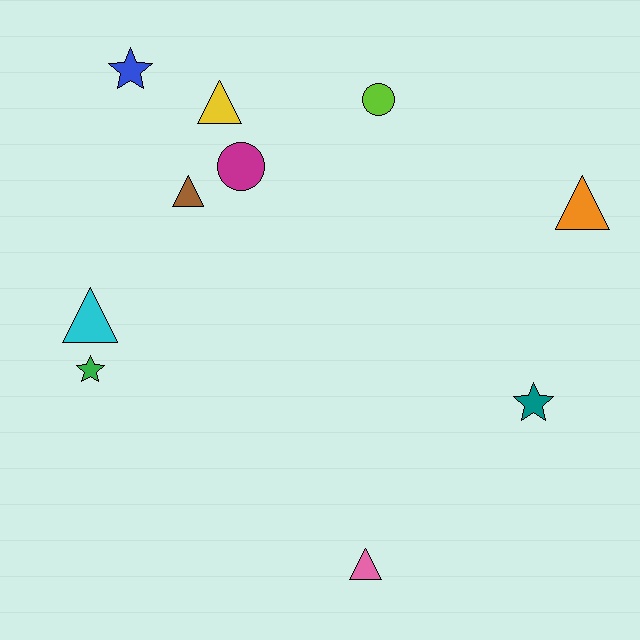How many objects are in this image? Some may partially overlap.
There are 10 objects.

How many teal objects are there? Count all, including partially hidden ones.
There is 1 teal object.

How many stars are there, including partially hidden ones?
There are 3 stars.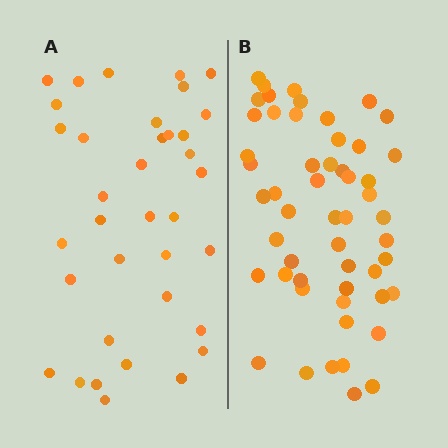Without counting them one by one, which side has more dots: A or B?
Region B (the right region) has more dots.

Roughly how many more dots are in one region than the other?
Region B has approximately 15 more dots than region A.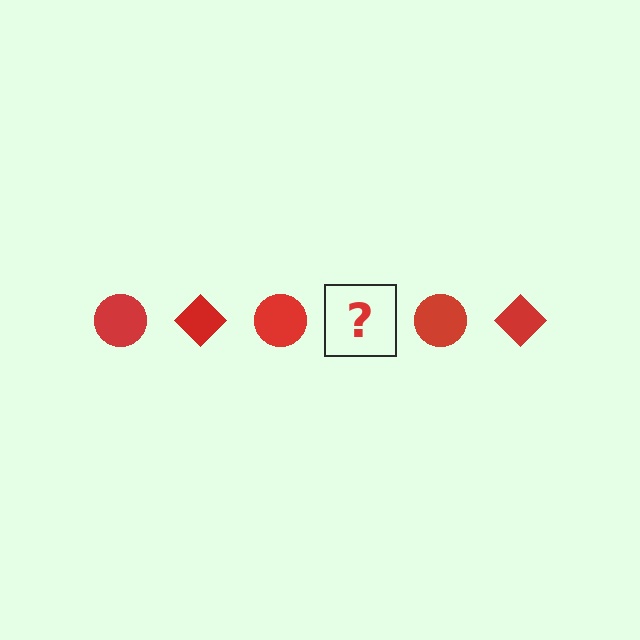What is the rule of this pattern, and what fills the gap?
The rule is that the pattern cycles through circle, diamond shapes in red. The gap should be filled with a red diamond.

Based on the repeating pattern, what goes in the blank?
The blank should be a red diamond.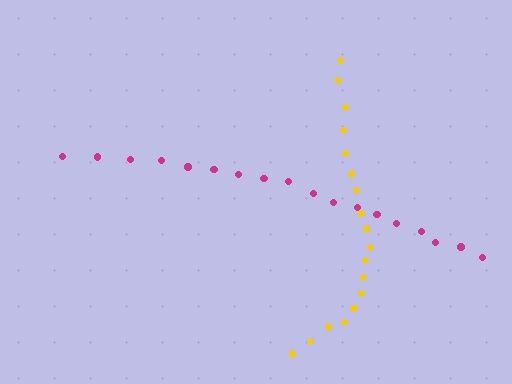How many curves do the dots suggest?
There are 2 distinct paths.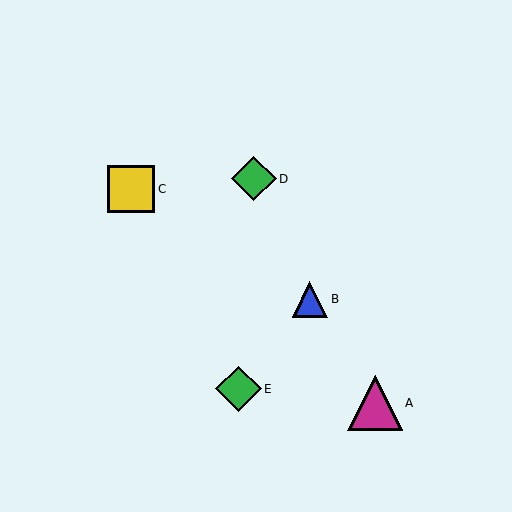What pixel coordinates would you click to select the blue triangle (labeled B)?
Click at (310, 299) to select the blue triangle B.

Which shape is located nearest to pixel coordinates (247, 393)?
The green diamond (labeled E) at (239, 389) is nearest to that location.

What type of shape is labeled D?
Shape D is a green diamond.